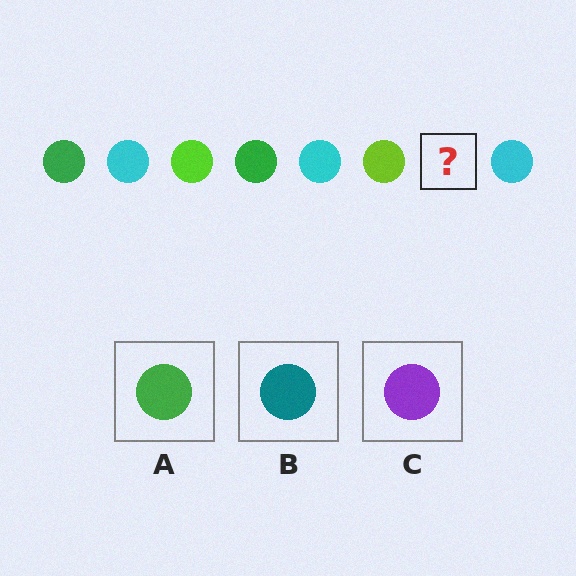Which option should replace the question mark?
Option A.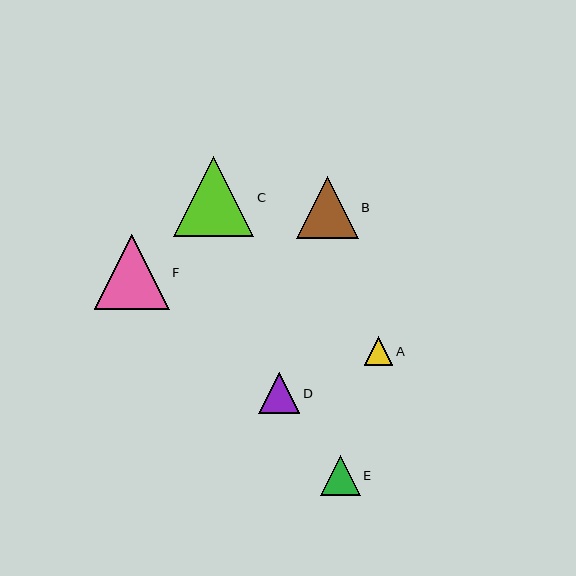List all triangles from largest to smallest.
From largest to smallest: C, F, B, D, E, A.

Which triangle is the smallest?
Triangle A is the smallest with a size of approximately 29 pixels.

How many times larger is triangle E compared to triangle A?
Triangle E is approximately 1.4 times the size of triangle A.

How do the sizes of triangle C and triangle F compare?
Triangle C and triangle F are approximately the same size.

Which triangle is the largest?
Triangle C is the largest with a size of approximately 80 pixels.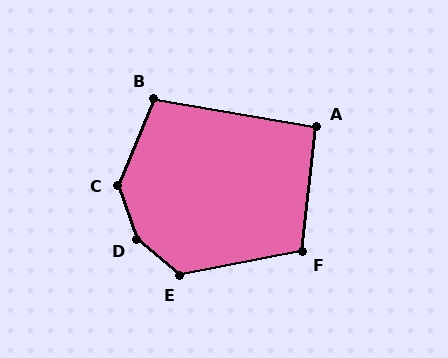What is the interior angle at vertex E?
Approximately 129 degrees (obtuse).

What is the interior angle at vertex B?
Approximately 103 degrees (obtuse).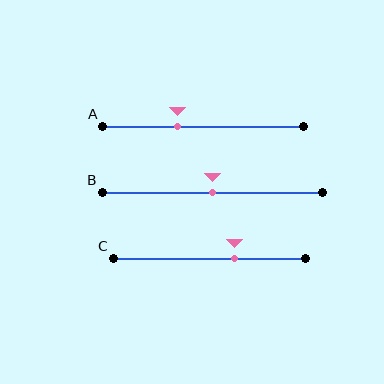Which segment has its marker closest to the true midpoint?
Segment B has its marker closest to the true midpoint.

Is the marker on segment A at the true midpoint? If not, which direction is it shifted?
No, the marker on segment A is shifted to the left by about 13% of the segment length.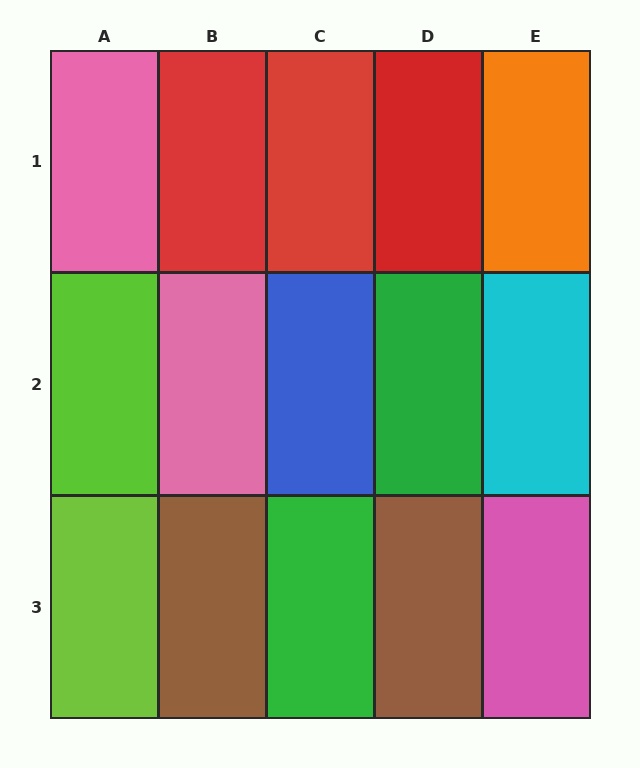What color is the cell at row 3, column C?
Green.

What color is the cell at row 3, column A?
Lime.